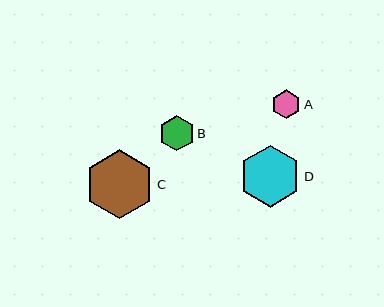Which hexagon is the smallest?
Hexagon A is the smallest with a size of approximately 29 pixels.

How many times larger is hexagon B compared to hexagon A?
Hexagon B is approximately 1.2 times the size of hexagon A.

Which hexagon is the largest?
Hexagon C is the largest with a size of approximately 69 pixels.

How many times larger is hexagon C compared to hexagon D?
Hexagon C is approximately 1.1 times the size of hexagon D.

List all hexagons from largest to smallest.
From largest to smallest: C, D, B, A.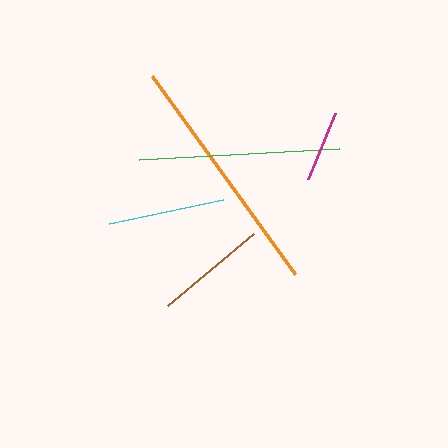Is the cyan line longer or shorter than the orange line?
The orange line is longer than the cyan line.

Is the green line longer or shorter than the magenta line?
The green line is longer than the magenta line.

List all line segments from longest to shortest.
From longest to shortest: orange, green, cyan, brown, magenta.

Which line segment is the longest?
The orange line is the longest at approximately 244 pixels.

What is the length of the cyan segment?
The cyan segment is approximately 116 pixels long.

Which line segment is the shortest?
The magenta line is the shortest at approximately 72 pixels.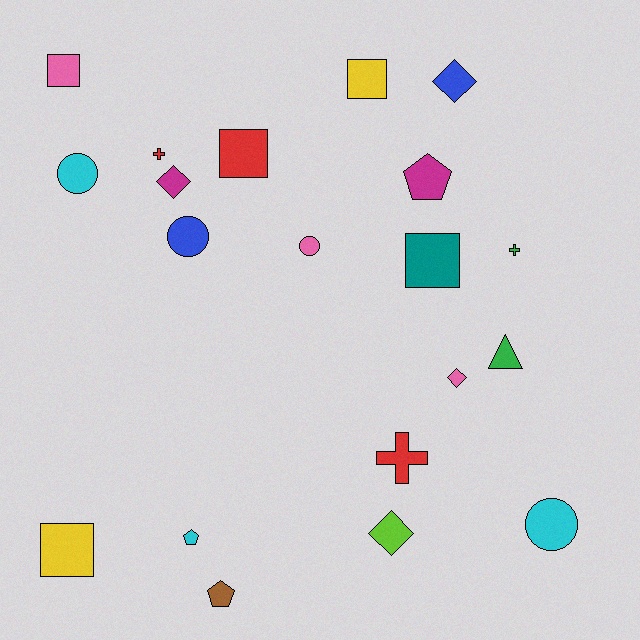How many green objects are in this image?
There are 2 green objects.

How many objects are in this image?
There are 20 objects.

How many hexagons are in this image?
There are no hexagons.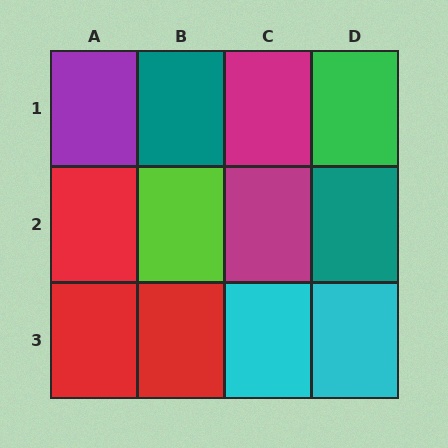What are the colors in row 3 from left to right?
Red, red, cyan, cyan.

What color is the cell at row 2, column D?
Teal.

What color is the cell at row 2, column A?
Red.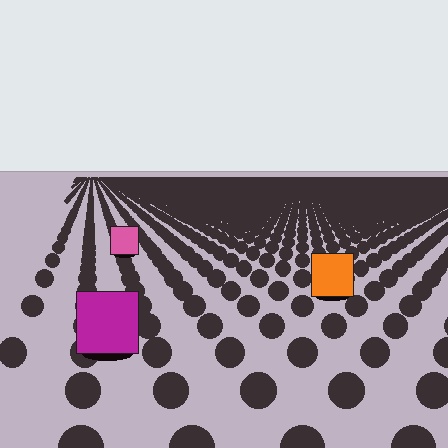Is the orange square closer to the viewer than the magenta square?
No. The magenta square is closer — you can tell from the texture gradient: the ground texture is coarser near it.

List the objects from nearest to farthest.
From nearest to farthest: the magenta square, the orange square, the pink square.